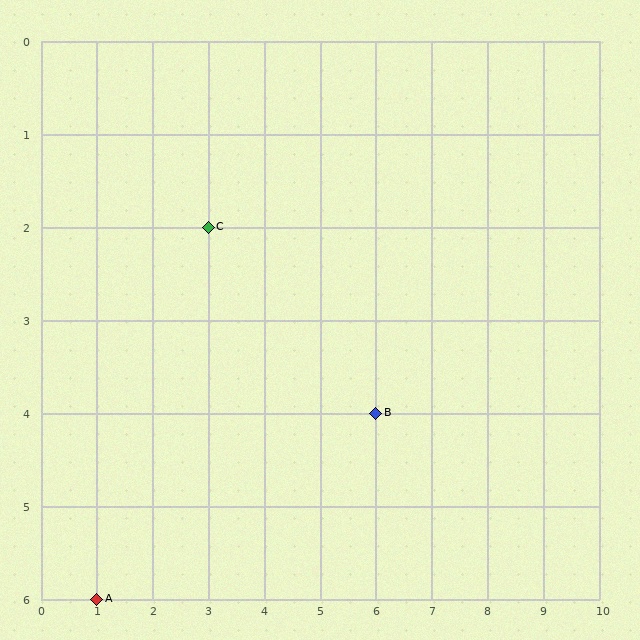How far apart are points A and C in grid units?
Points A and C are 2 columns and 4 rows apart (about 4.5 grid units diagonally).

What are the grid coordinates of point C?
Point C is at grid coordinates (3, 2).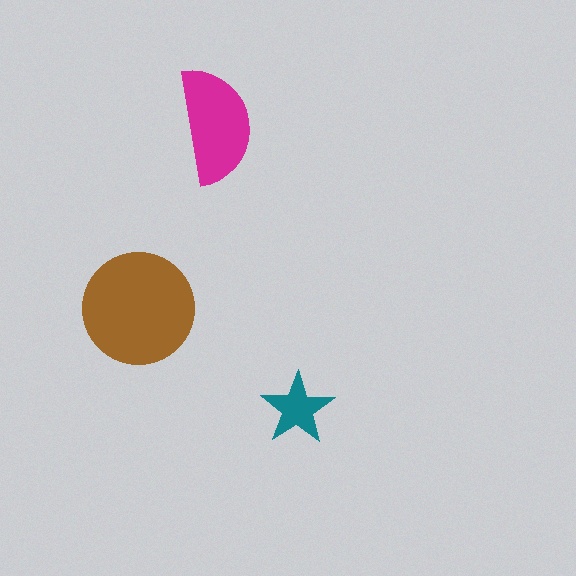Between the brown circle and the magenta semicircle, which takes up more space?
The brown circle.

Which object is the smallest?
The teal star.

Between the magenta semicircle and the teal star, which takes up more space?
The magenta semicircle.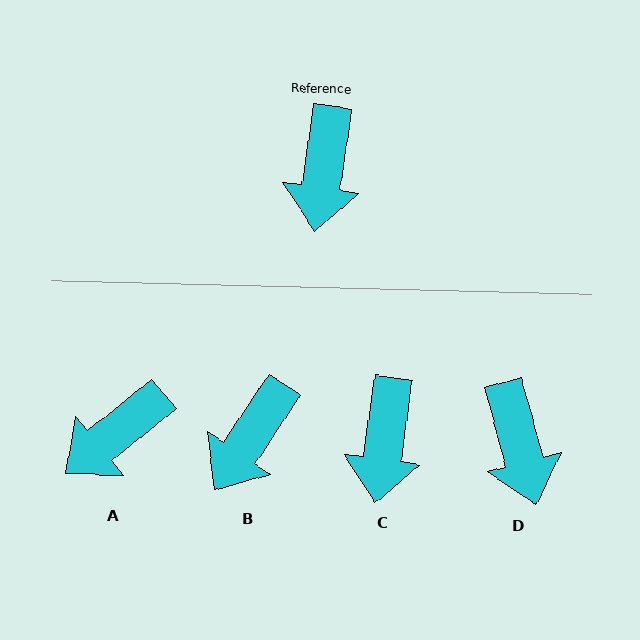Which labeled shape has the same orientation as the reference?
C.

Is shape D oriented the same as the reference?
No, it is off by about 24 degrees.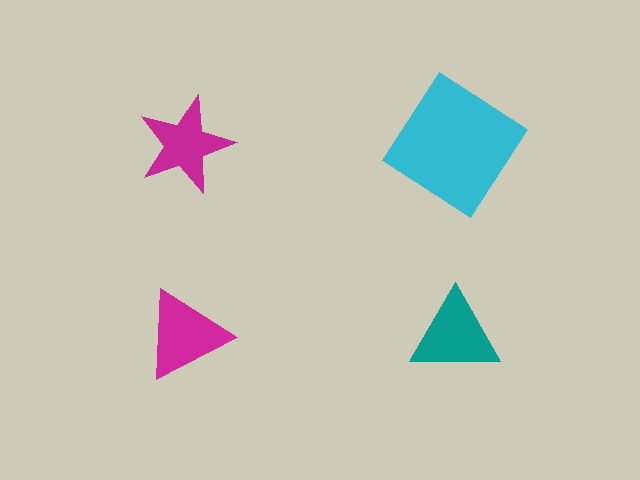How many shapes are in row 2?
2 shapes.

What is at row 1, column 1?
A magenta star.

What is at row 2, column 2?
A teal triangle.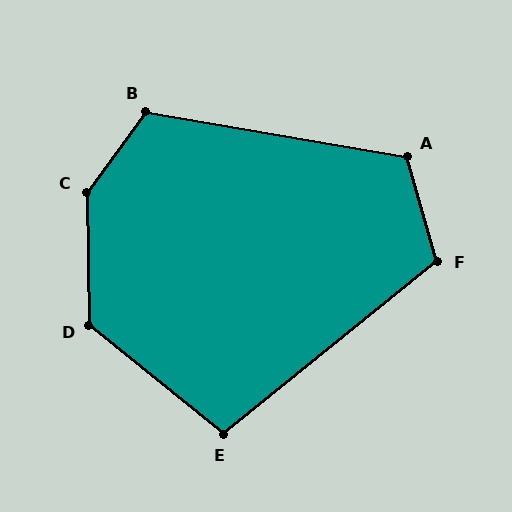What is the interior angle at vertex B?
Approximately 117 degrees (obtuse).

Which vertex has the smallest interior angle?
E, at approximately 102 degrees.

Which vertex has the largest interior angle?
C, at approximately 143 degrees.